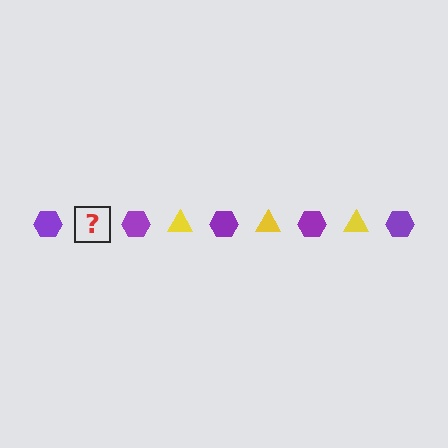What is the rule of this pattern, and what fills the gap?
The rule is that the pattern alternates between purple hexagon and yellow triangle. The gap should be filled with a yellow triangle.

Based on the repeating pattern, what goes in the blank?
The blank should be a yellow triangle.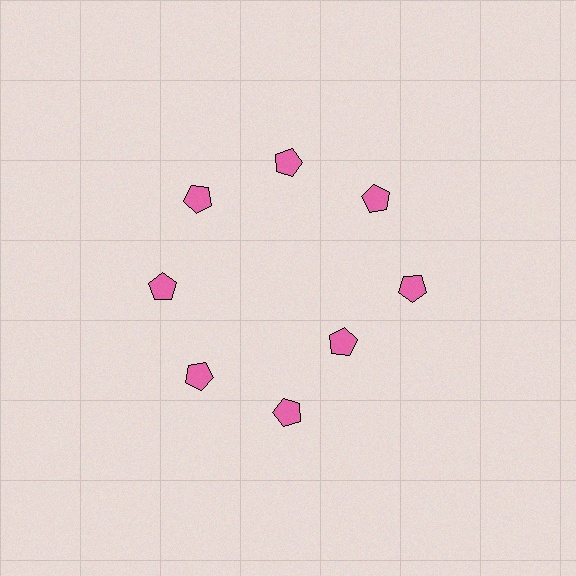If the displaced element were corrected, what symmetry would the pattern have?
It would have 8-fold rotational symmetry — the pattern would map onto itself every 45 degrees.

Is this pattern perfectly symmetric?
No. The 8 pink pentagons are arranged in a ring, but one element near the 4 o'clock position is pulled inward toward the center, breaking the 8-fold rotational symmetry.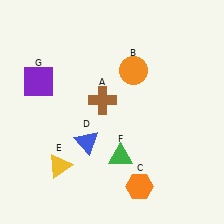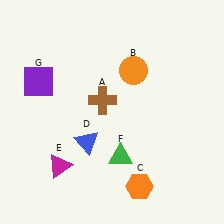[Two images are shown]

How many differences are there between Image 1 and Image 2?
There is 1 difference between the two images.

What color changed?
The triangle (E) changed from yellow in Image 1 to magenta in Image 2.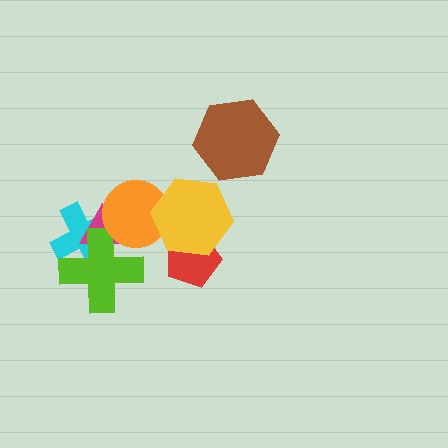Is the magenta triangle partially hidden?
Yes, it is partially covered by another shape.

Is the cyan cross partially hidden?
Yes, it is partially covered by another shape.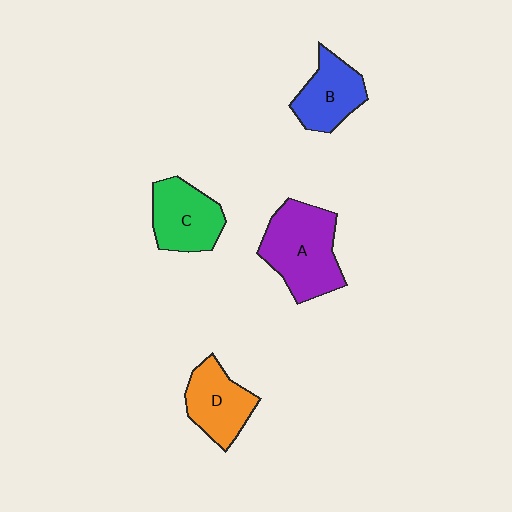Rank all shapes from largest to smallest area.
From largest to smallest: A (purple), C (green), D (orange), B (blue).